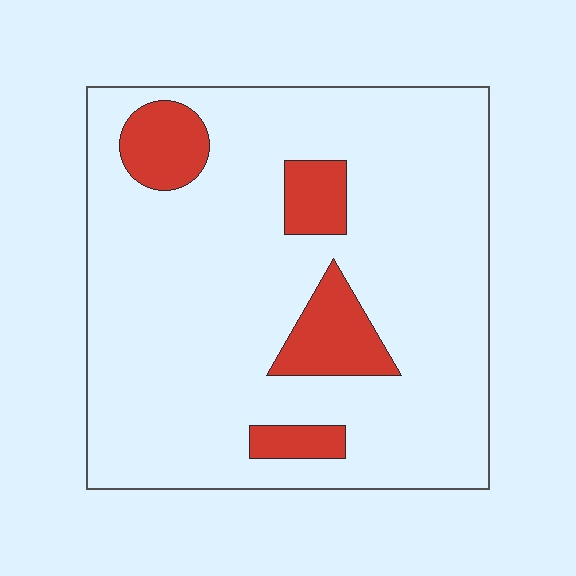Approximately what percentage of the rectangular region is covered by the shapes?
Approximately 15%.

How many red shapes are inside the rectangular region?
4.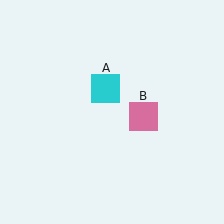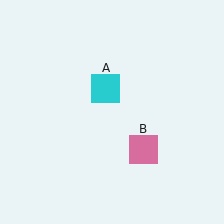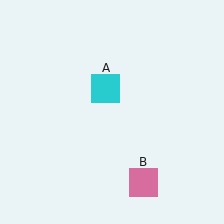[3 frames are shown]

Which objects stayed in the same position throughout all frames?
Cyan square (object A) remained stationary.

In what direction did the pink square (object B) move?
The pink square (object B) moved down.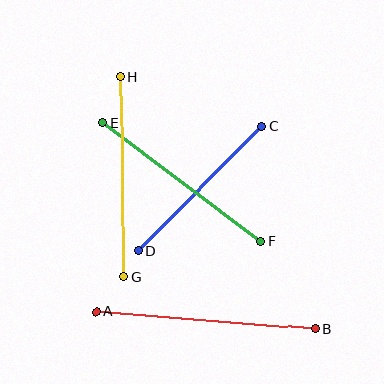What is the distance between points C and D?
The distance is approximately 176 pixels.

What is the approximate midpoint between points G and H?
The midpoint is at approximately (122, 177) pixels.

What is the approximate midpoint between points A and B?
The midpoint is at approximately (205, 321) pixels.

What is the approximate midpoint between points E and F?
The midpoint is at approximately (182, 182) pixels.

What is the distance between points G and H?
The distance is approximately 200 pixels.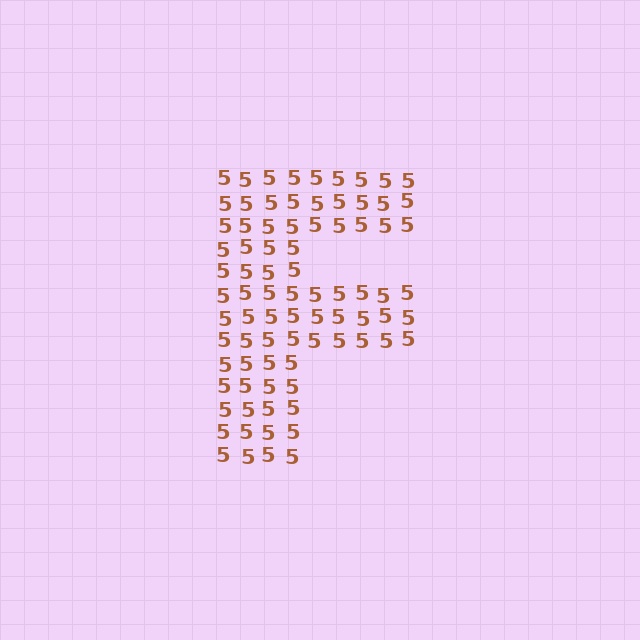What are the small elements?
The small elements are digit 5's.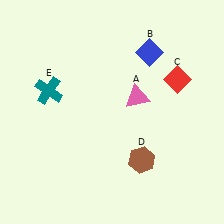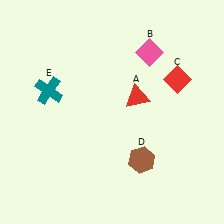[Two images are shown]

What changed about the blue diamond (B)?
In Image 1, B is blue. In Image 2, it changed to pink.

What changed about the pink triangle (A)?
In Image 1, A is pink. In Image 2, it changed to red.